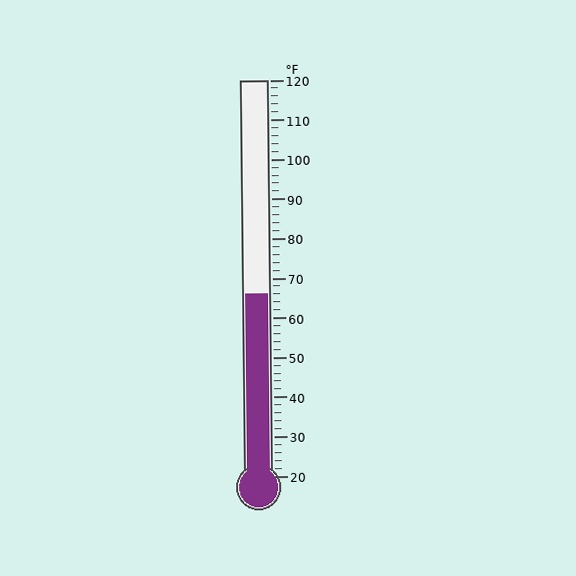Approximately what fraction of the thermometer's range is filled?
The thermometer is filled to approximately 45% of its range.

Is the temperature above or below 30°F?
The temperature is above 30°F.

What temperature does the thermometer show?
The thermometer shows approximately 66°F.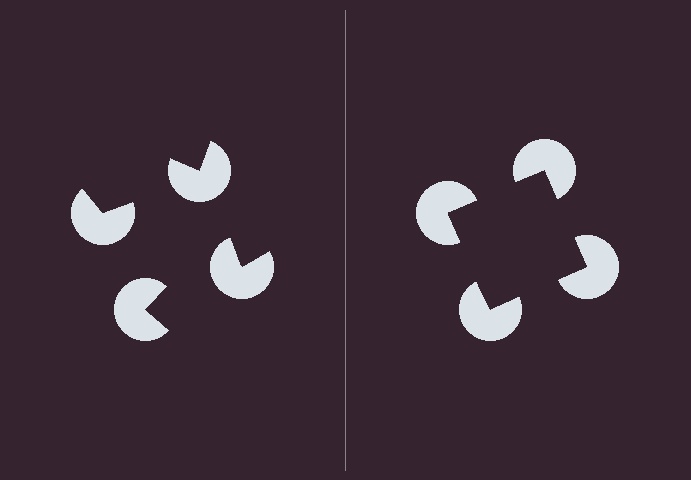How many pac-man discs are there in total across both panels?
8 — 4 on each side.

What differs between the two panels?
The pac-man discs are positioned identically on both sides; only the wedge orientations differ. On the right they align to a square; on the left they are misaligned.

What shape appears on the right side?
An illusory square.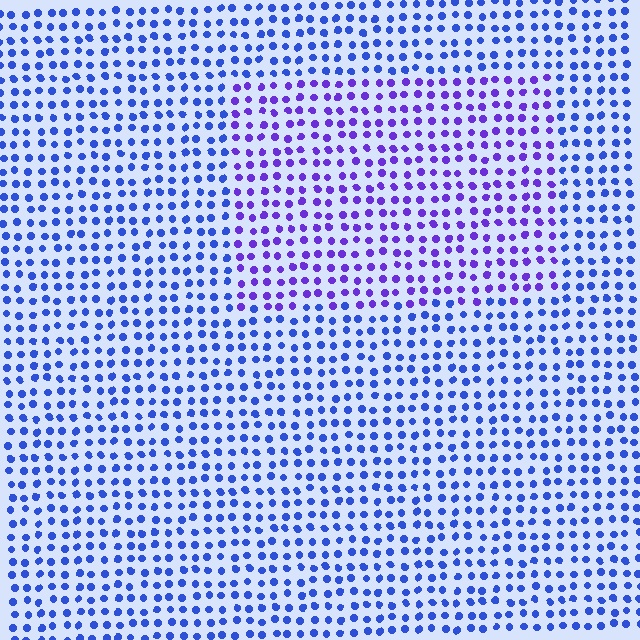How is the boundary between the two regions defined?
The boundary is defined purely by a slight shift in hue (about 34 degrees). Spacing, size, and orientation are identical on both sides.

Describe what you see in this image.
The image is filled with small blue elements in a uniform arrangement. A rectangle-shaped region is visible where the elements are tinted to a slightly different hue, forming a subtle color boundary.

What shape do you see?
I see a rectangle.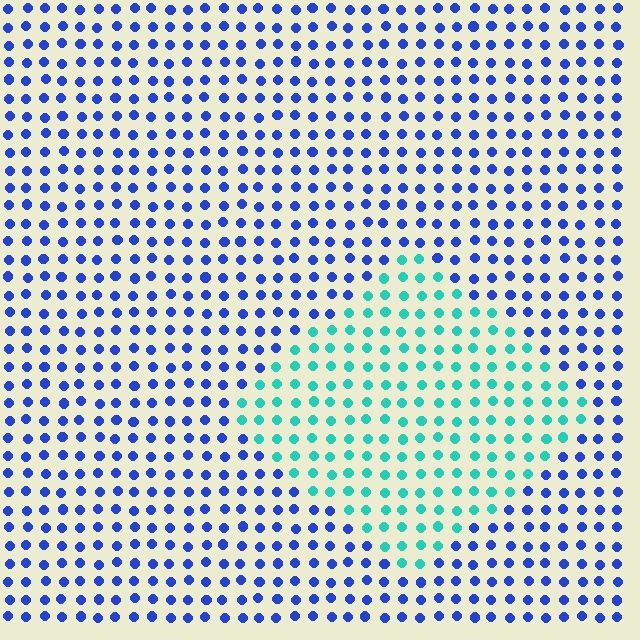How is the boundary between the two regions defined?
The boundary is defined purely by a slight shift in hue (about 58 degrees). Spacing, size, and orientation are identical on both sides.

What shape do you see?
I see a diamond.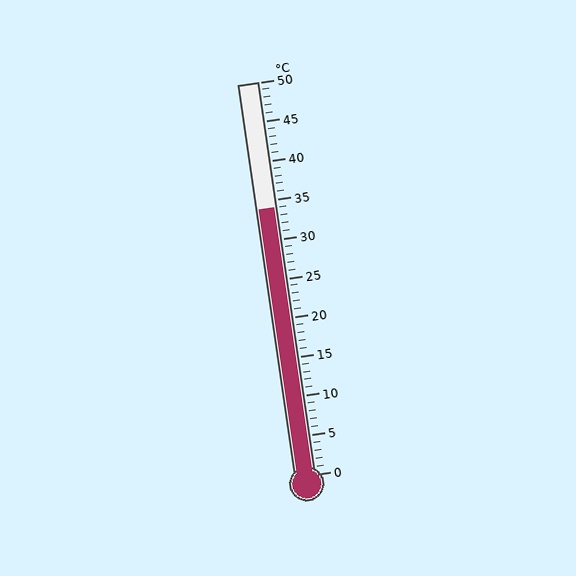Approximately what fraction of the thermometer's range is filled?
The thermometer is filled to approximately 70% of its range.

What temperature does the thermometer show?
The thermometer shows approximately 34°C.